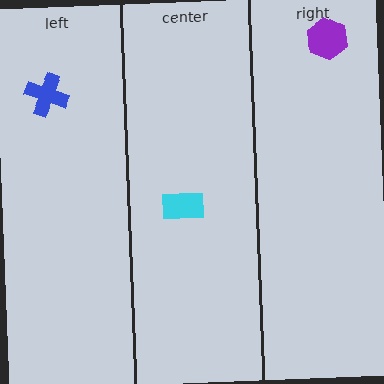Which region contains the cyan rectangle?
The center region.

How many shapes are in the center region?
1.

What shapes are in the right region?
The purple hexagon.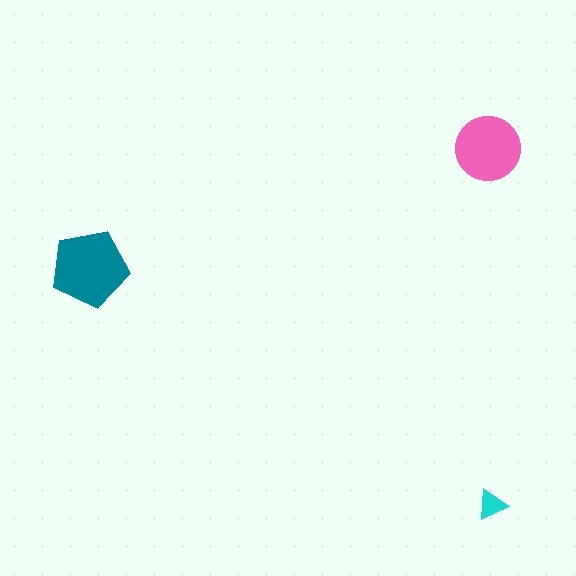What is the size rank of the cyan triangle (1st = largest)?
3rd.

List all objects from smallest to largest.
The cyan triangle, the pink circle, the teal pentagon.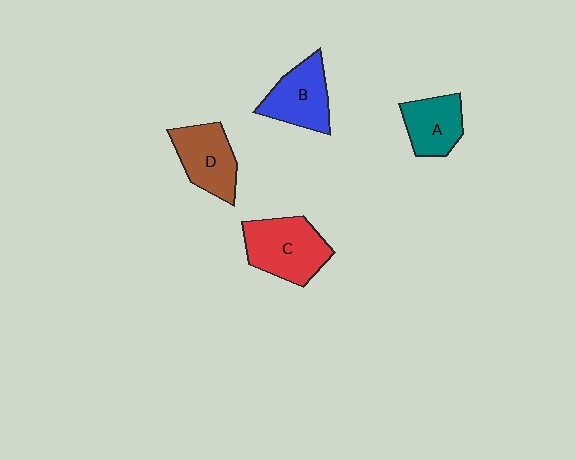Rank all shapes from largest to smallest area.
From largest to smallest: C (red), D (brown), B (blue), A (teal).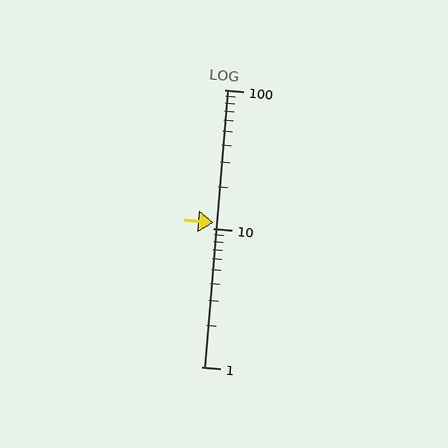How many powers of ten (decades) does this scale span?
The scale spans 2 decades, from 1 to 100.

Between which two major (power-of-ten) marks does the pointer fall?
The pointer is between 10 and 100.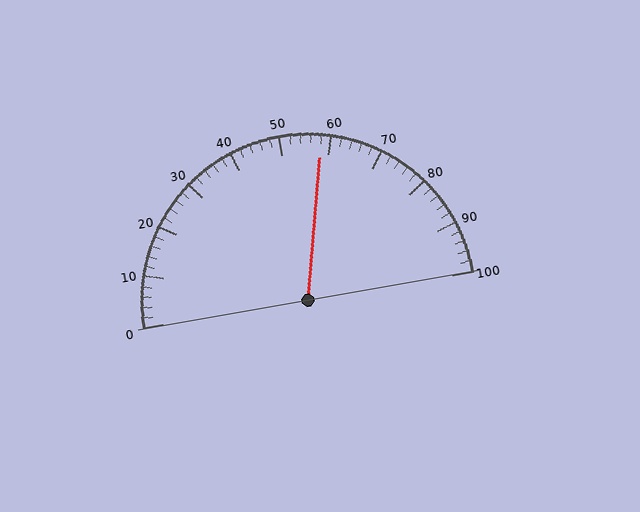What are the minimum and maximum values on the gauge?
The gauge ranges from 0 to 100.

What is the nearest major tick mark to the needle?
The nearest major tick mark is 60.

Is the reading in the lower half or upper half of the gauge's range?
The reading is in the upper half of the range (0 to 100).